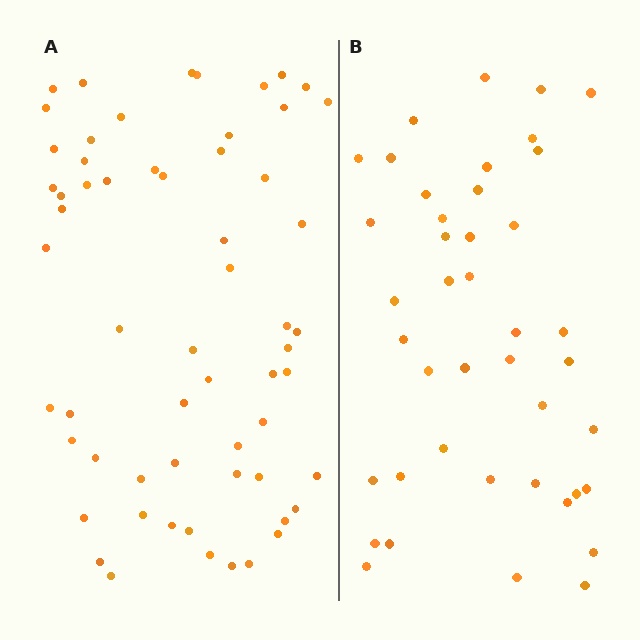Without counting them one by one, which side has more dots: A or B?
Region A (the left region) has more dots.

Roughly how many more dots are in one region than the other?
Region A has approximately 20 more dots than region B.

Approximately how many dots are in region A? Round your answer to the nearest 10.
About 60 dots.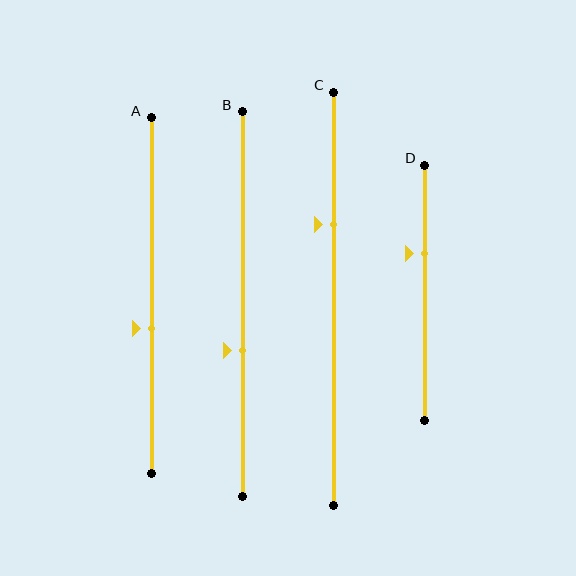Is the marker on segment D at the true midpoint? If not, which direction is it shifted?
No, the marker on segment D is shifted upward by about 15% of the segment length.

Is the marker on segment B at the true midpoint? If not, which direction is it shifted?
No, the marker on segment B is shifted downward by about 12% of the segment length.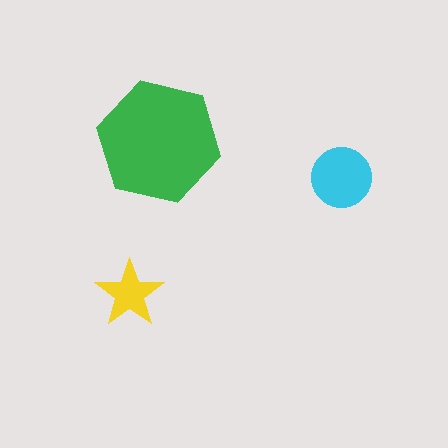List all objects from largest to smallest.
The green hexagon, the cyan circle, the yellow star.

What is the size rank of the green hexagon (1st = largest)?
1st.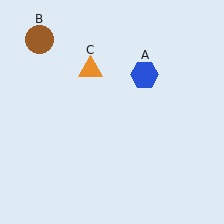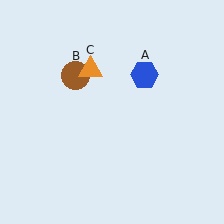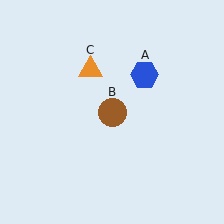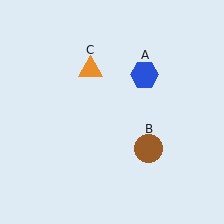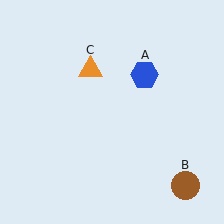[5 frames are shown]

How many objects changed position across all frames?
1 object changed position: brown circle (object B).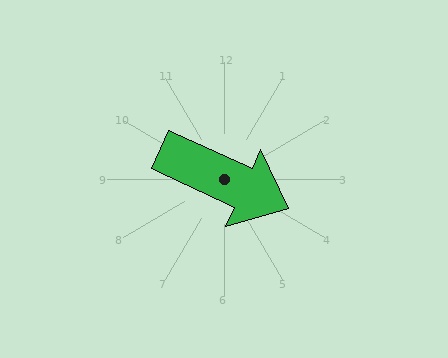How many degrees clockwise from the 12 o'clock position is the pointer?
Approximately 115 degrees.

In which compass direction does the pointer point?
Southeast.